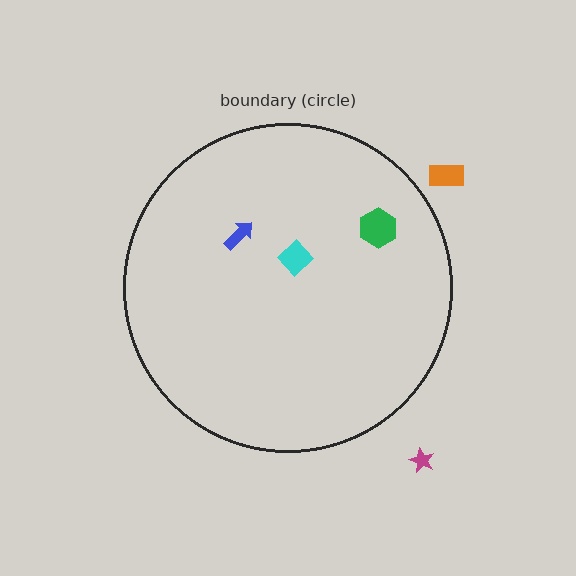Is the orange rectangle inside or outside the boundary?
Outside.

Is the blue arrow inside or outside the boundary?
Inside.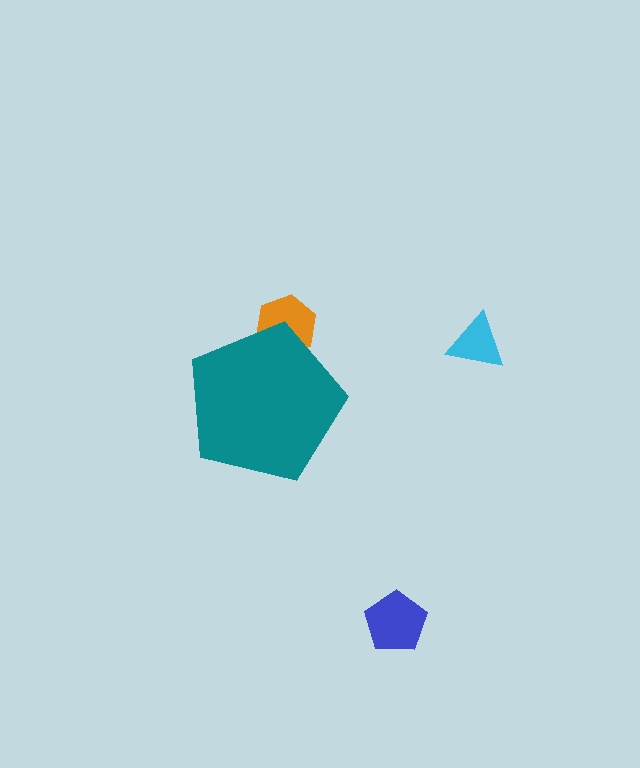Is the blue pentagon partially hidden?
No, the blue pentagon is fully visible.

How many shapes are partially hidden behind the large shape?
1 shape is partially hidden.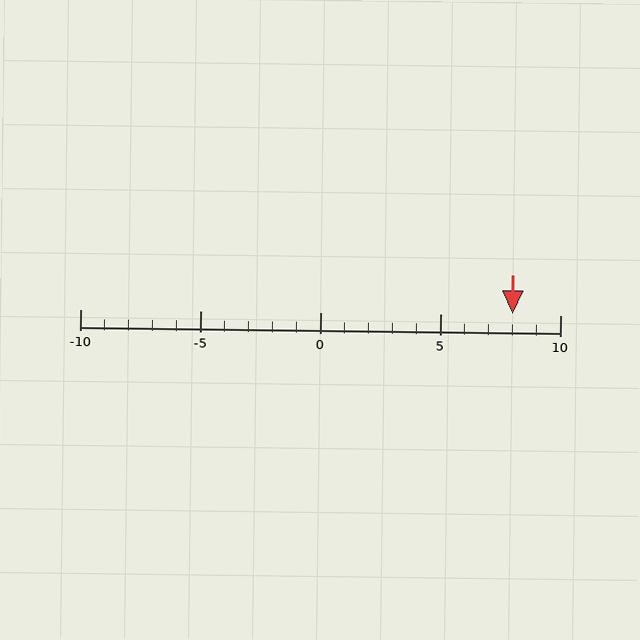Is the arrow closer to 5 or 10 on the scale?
The arrow is closer to 10.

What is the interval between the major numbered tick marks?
The major tick marks are spaced 5 units apart.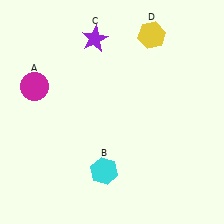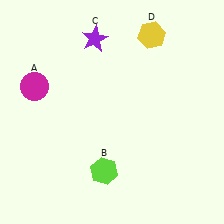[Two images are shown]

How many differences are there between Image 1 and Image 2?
There is 1 difference between the two images.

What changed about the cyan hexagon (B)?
In Image 1, B is cyan. In Image 2, it changed to lime.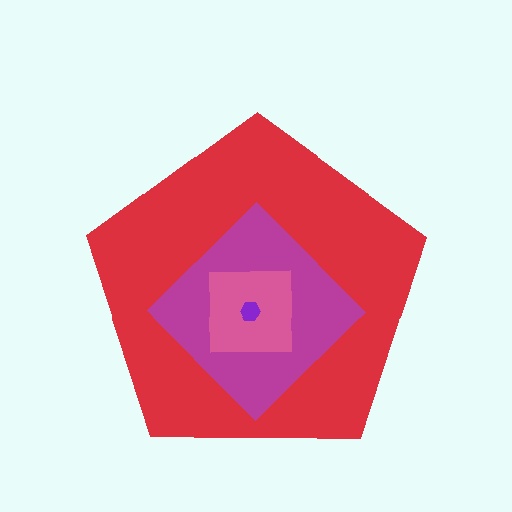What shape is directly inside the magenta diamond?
The pink square.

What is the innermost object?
The purple hexagon.